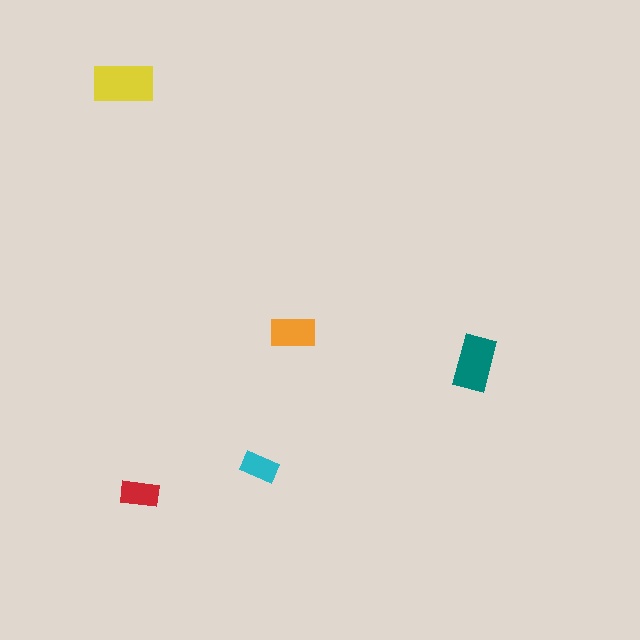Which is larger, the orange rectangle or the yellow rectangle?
The yellow one.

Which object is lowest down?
The red rectangle is bottommost.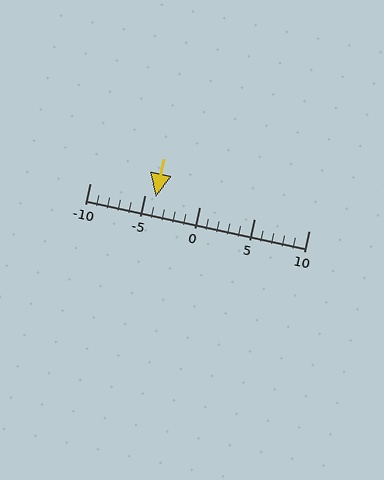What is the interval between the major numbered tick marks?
The major tick marks are spaced 5 units apart.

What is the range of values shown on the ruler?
The ruler shows values from -10 to 10.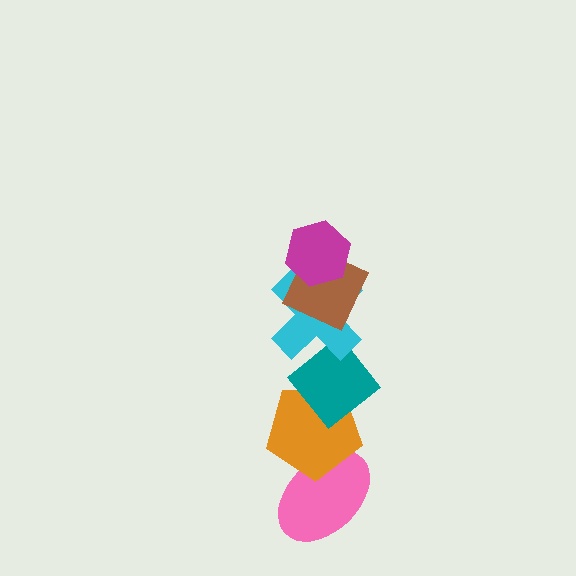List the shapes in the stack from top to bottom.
From top to bottom: the magenta hexagon, the brown diamond, the cyan cross, the teal diamond, the orange pentagon, the pink ellipse.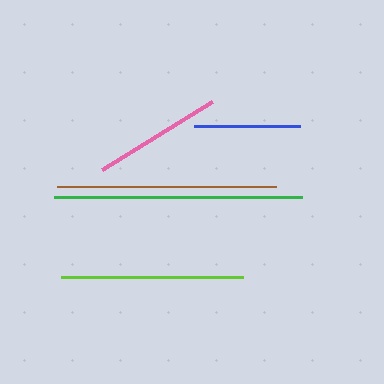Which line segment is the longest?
The green line is the longest at approximately 248 pixels.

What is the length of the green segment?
The green segment is approximately 248 pixels long.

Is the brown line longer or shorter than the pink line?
The brown line is longer than the pink line.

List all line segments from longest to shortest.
From longest to shortest: green, brown, lime, pink, blue.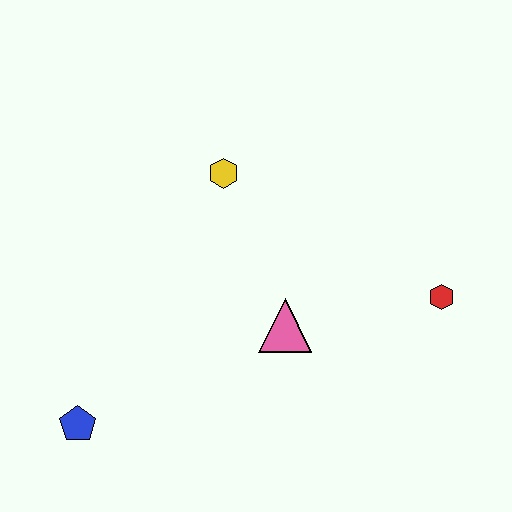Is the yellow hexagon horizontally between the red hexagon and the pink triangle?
No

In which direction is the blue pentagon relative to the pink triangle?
The blue pentagon is to the left of the pink triangle.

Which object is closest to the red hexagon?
The pink triangle is closest to the red hexagon.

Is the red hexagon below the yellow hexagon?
Yes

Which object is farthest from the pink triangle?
The blue pentagon is farthest from the pink triangle.